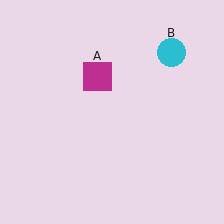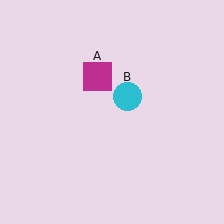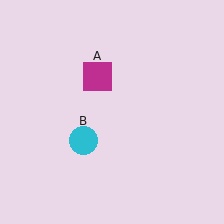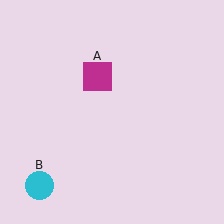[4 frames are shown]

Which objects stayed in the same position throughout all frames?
Magenta square (object A) remained stationary.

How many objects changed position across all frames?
1 object changed position: cyan circle (object B).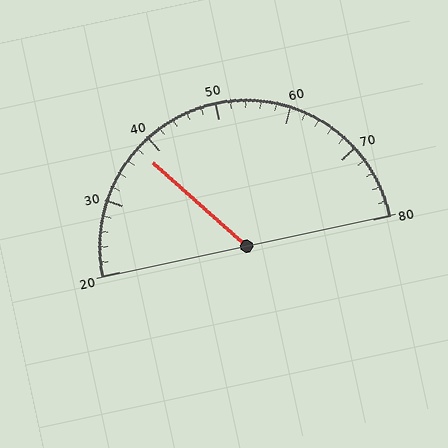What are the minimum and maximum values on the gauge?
The gauge ranges from 20 to 80.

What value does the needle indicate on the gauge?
The needle indicates approximately 38.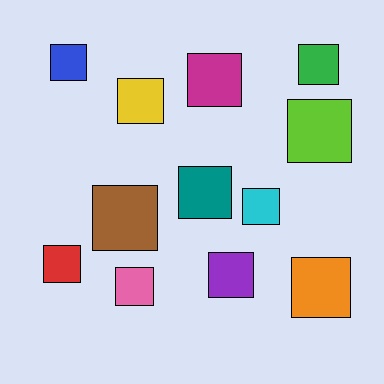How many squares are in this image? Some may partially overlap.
There are 12 squares.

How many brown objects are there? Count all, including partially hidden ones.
There is 1 brown object.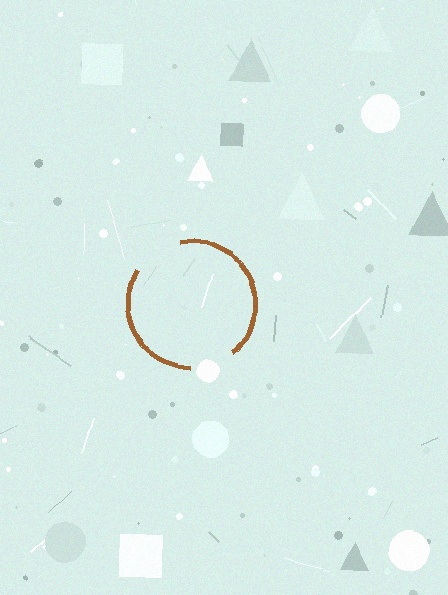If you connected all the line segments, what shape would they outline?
They would outline a circle.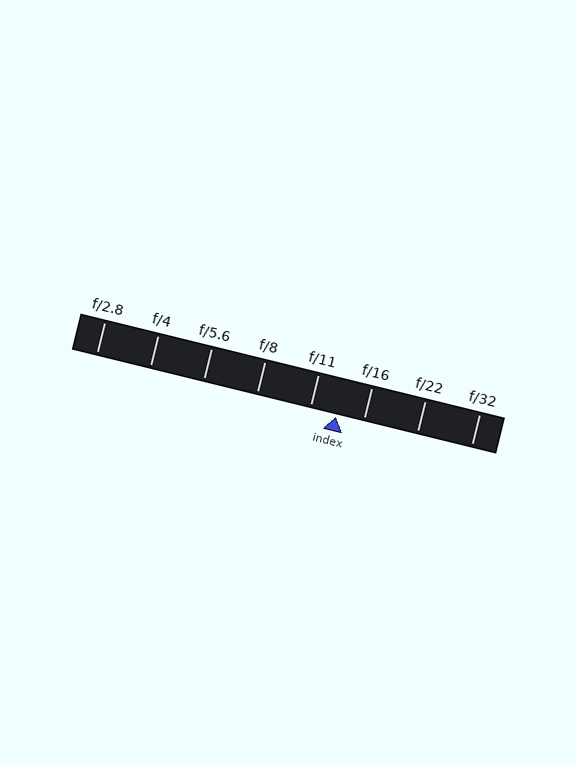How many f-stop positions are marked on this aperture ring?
There are 8 f-stop positions marked.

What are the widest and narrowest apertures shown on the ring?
The widest aperture shown is f/2.8 and the narrowest is f/32.